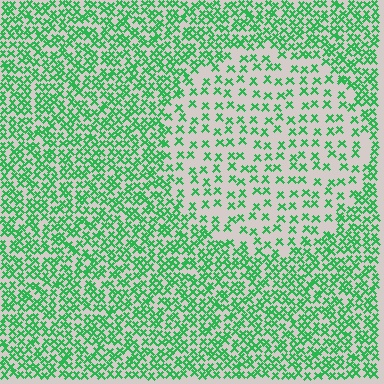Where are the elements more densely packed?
The elements are more densely packed outside the circle boundary.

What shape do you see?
I see a circle.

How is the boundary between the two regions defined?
The boundary is defined by a change in element density (approximately 2.3x ratio). All elements are the same color, size, and shape.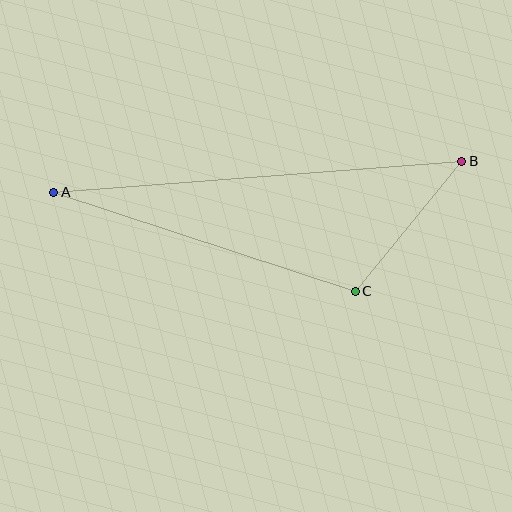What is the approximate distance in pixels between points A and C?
The distance between A and C is approximately 317 pixels.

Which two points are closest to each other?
Points B and C are closest to each other.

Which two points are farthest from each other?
Points A and B are farthest from each other.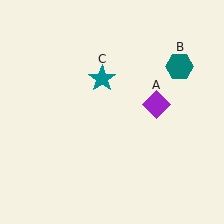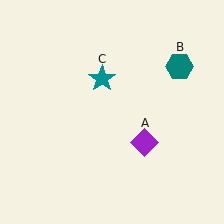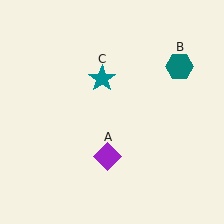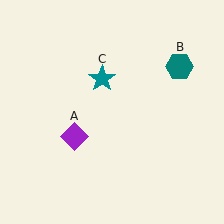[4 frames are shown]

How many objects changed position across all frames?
1 object changed position: purple diamond (object A).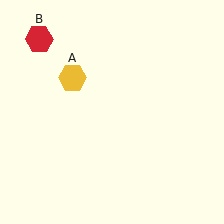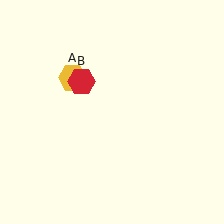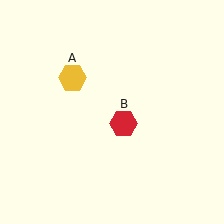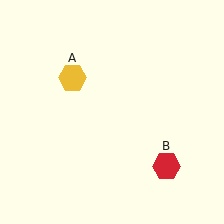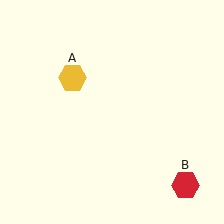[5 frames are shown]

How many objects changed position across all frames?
1 object changed position: red hexagon (object B).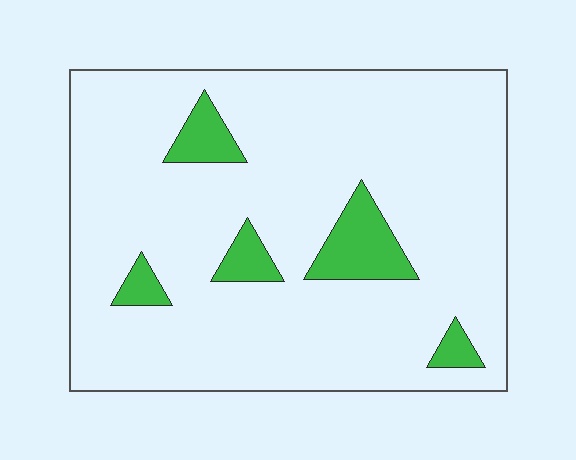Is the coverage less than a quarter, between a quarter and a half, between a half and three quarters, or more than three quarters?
Less than a quarter.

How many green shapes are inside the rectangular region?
5.